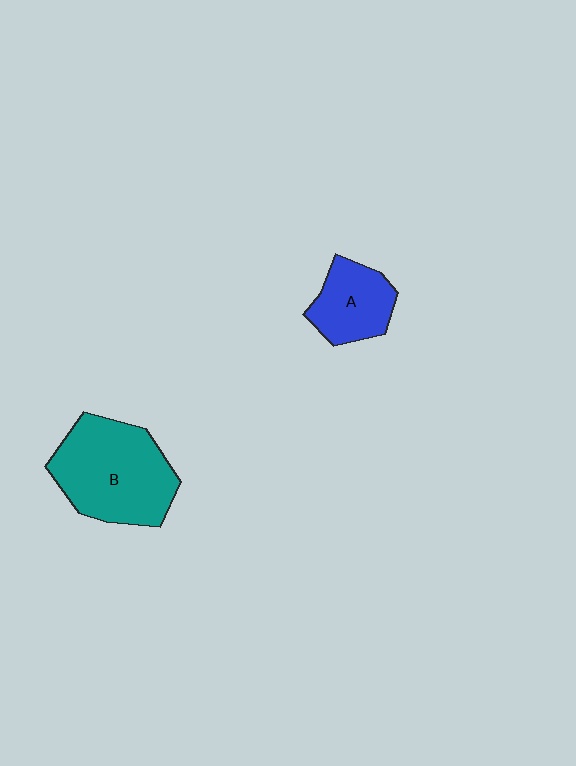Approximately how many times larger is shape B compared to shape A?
Approximately 1.9 times.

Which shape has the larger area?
Shape B (teal).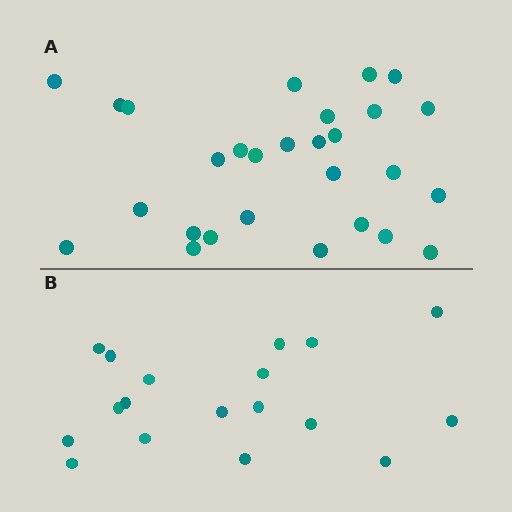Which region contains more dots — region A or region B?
Region A (the top region) has more dots.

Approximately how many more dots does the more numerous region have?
Region A has roughly 10 or so more dots than region B.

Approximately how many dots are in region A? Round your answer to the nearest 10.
About 30 dots. (The exact count is 28, which rounds to 30.)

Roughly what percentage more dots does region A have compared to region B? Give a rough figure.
About 55% more.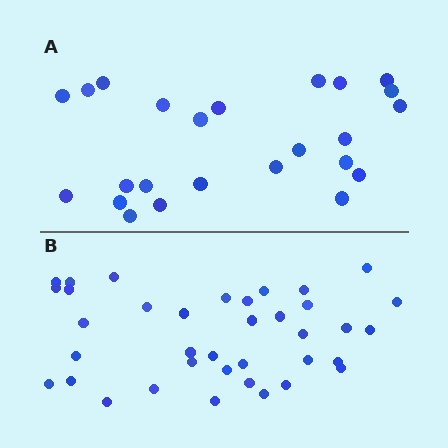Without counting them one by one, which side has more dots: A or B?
Region B (the bottom region) has more dots.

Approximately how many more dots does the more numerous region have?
Region B has approximately 15 more dots than region A.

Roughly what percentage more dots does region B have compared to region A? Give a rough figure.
About 55% more.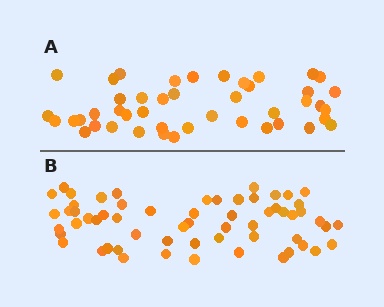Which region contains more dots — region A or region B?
Region B (the bottom region) has more dots.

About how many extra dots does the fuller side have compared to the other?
Region B has approximately 15 more dots than region A.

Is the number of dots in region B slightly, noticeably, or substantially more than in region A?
Region B has noticeably more, but not dramatically so. The ratio is roughly 1.3 to 1.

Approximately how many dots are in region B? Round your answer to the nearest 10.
About 60 dots.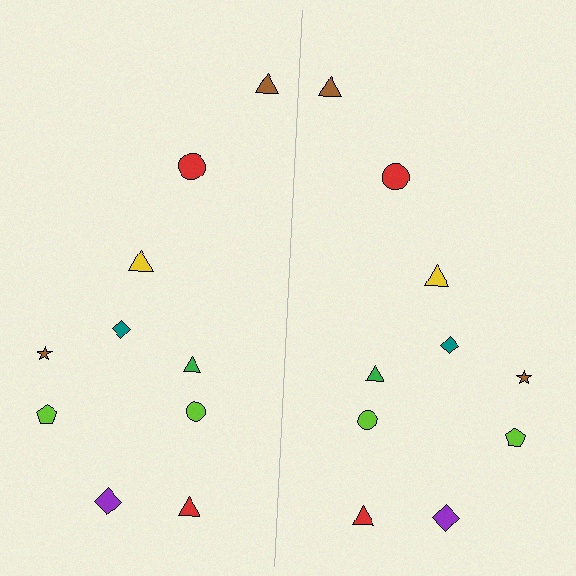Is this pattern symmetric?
Yes, this pattern has bilateral (reflection) symmetry.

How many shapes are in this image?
There are 20 shapes in this image.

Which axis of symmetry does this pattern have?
The pattern has a vertical axis of symmetry running through the center of the image.